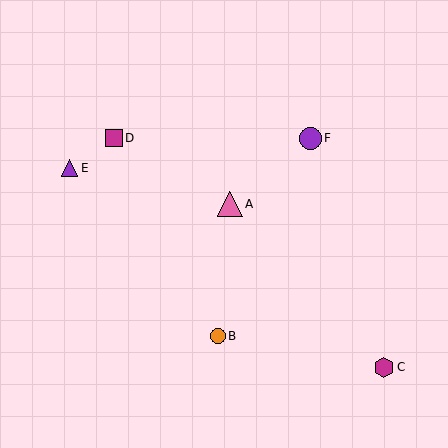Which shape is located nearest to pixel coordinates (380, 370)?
The magenta hexagon (labeled C) at (384, 367) is nearest to that location.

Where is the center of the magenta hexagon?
The center of the magenta hexagon is at (384, 367).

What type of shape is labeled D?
Shape D is a magenta square.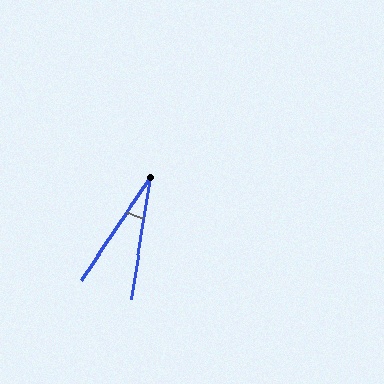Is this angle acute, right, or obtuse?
It is acute.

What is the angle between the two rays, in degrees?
Approximately 25 degrees.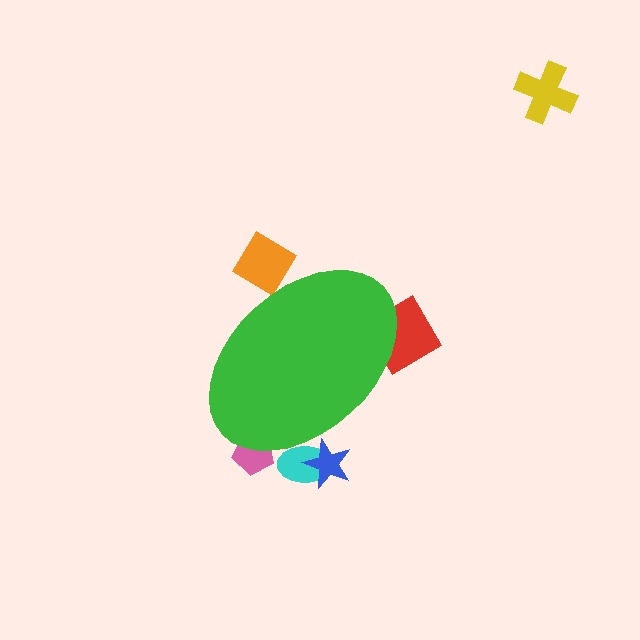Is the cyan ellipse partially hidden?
Yes, the cyan ellipse is partially hidden behind the green ellipse.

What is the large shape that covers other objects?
A green ellipse.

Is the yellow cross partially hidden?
No, the yellow cross is fully visible.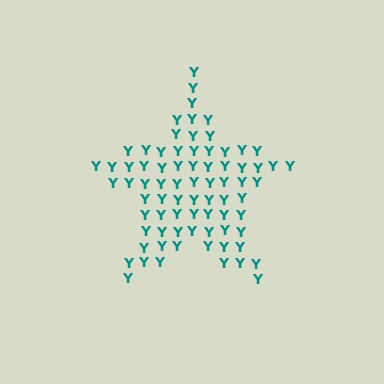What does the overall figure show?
The overall figure shows a star.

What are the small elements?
The small elements are letter Y's.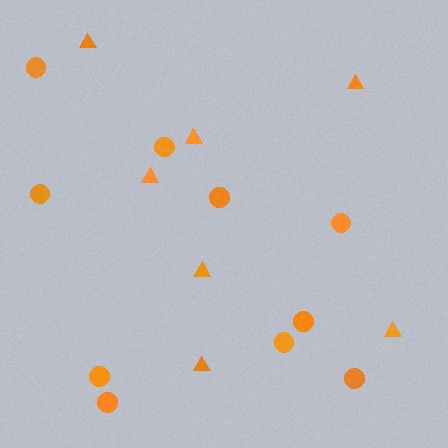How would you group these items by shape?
There are 2 groups: one group of triangles (7) and one group of circles (10).